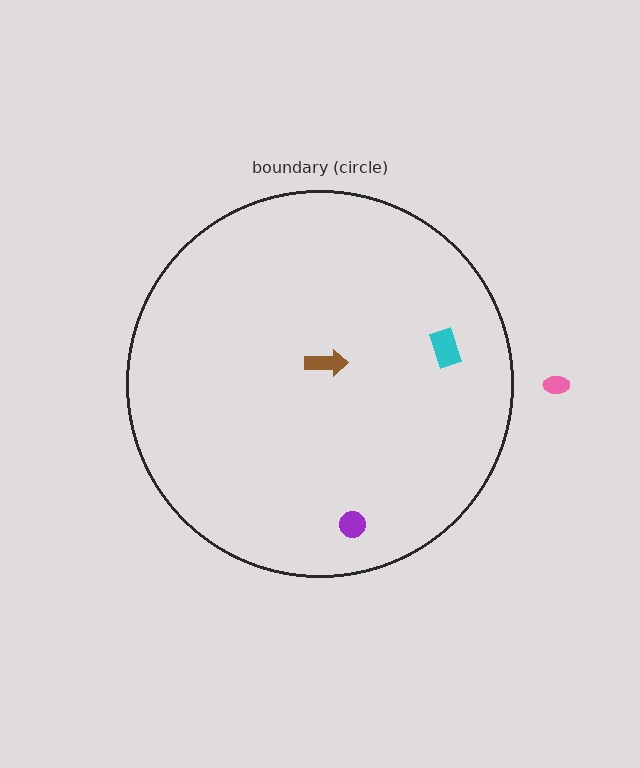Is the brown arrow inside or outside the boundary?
Inside.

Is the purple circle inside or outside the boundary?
Inside.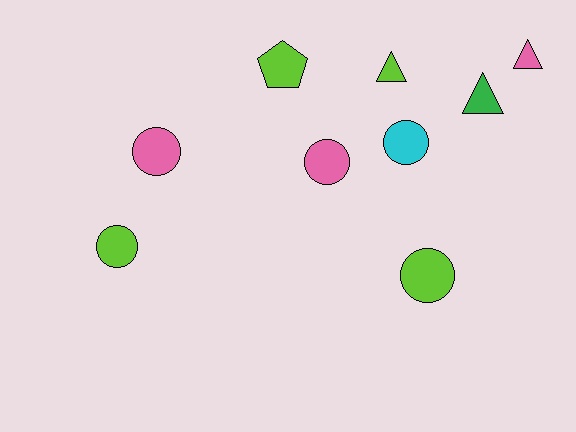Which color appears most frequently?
Lime, with 4 objects.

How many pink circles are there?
There are 2 pink circles.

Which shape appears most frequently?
Circle, with 5 objects.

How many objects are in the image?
There are 9 objects.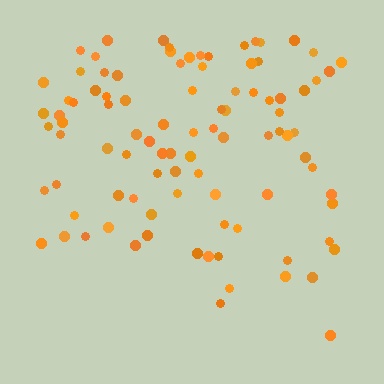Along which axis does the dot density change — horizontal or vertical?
Vertical.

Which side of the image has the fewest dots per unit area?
The bottom.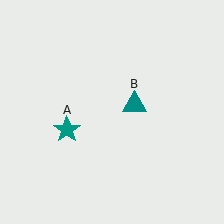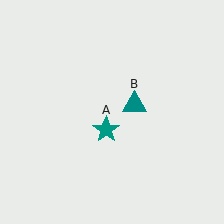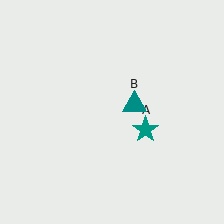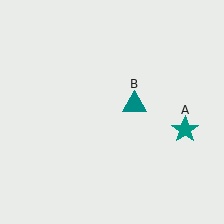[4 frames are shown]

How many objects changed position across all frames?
1 object changed position: teal star (object A).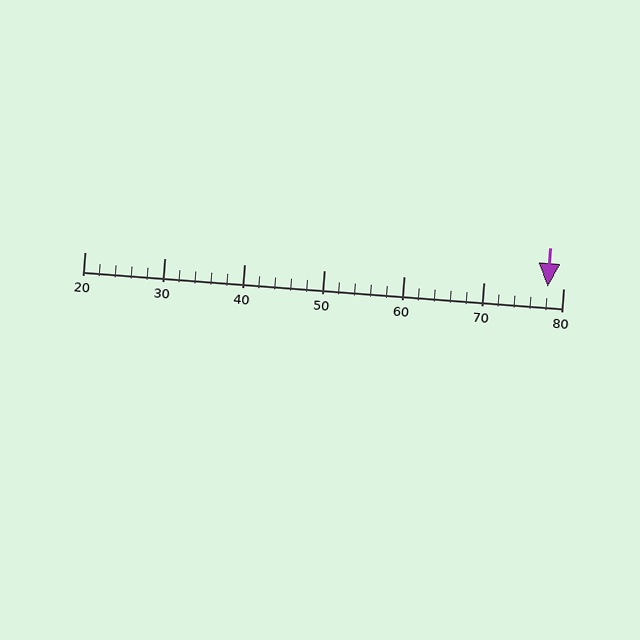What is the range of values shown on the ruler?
The ruler shows values from 20 to 80.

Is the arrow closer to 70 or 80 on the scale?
The arrow is closer to 80.